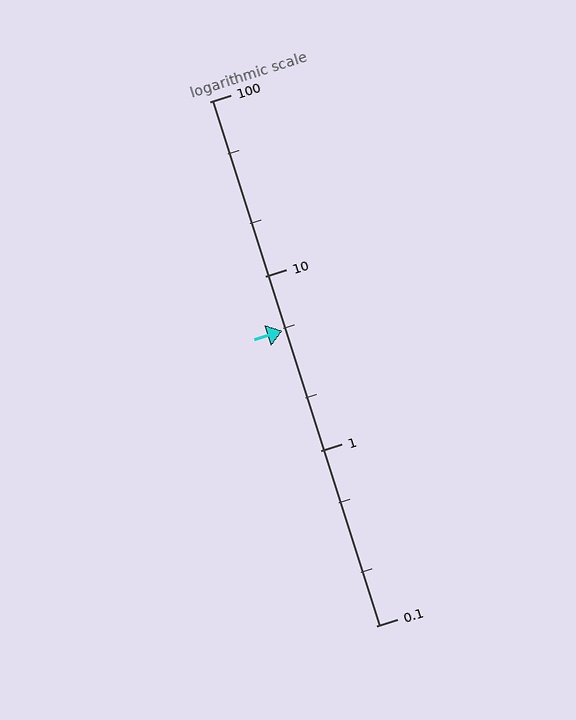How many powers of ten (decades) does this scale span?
The scale spans 3 decades, from 0.1 to 100.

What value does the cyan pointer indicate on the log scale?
The pointer indicates approximately 4.9.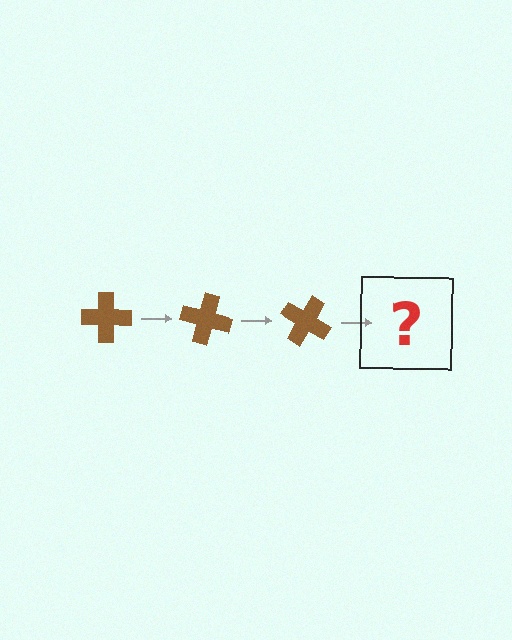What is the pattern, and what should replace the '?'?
The pattern is that the cross rotates 15 degrees each step. The '?' should be a brown cross rotated 45 degrees.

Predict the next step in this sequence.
The next step is a brown cross rotated 45 degrees.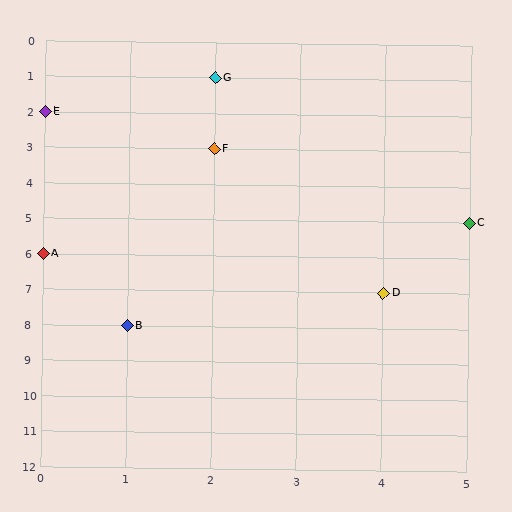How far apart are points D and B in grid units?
Points D and B are 3 columns and 1 row apart (about 3.2 grid units diagonally).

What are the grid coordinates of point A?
Point A is at grid coordinates (0, 6).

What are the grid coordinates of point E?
Point E is at grid coordinates (0, 2).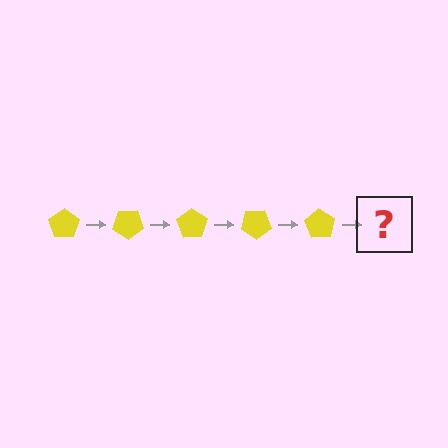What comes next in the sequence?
The next element should be a yellow pentagon rotated 175 degrees.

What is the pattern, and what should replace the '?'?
The pattern is that the pentagon rotates 35 degrees each step. The '?' should be a yellow pentagon rotated 175 degrees.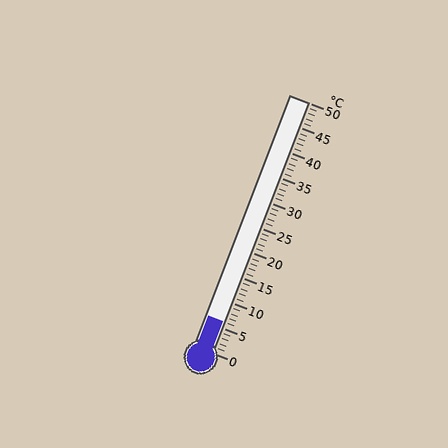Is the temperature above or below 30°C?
The temperature is below 30°C.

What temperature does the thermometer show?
The thermometer shows approximately 6°C.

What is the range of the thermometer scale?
The thermometer scale ranges from 0°C to 50°C.